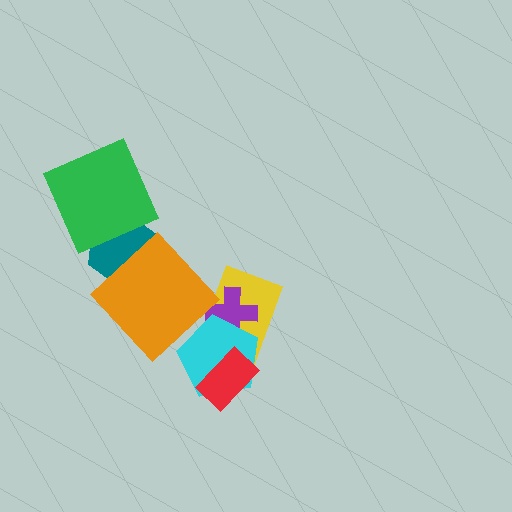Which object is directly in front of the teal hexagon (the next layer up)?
The green square is directly in front of the teal hexagon.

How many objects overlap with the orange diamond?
1 object overlaps with the orange diamond.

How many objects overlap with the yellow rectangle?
3 objects overlap with the yellow rectangle.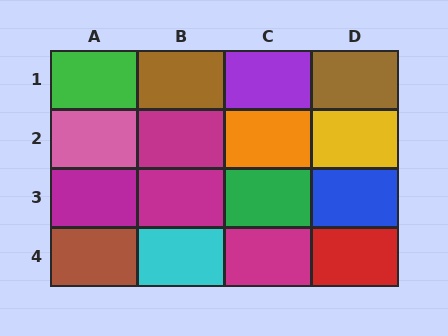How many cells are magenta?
4 cells are magenta.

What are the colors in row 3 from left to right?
Magenta, magenta, green, blue.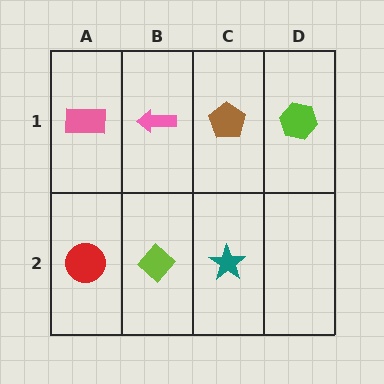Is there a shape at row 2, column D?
No, that cell is empty.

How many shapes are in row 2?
3 shapes.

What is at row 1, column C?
A brown pentagon.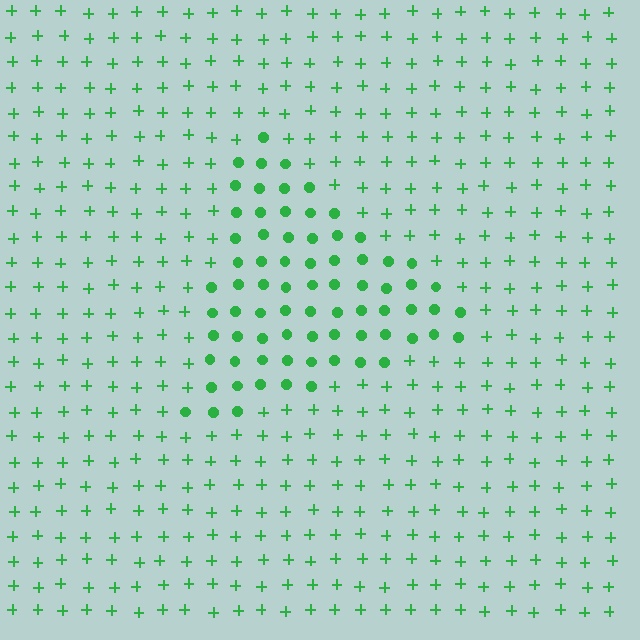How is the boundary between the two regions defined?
The boundary is defined by a change in element shape: circles inside vs. plus signs outside. All elements share the same color and spacing.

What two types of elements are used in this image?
The image uses circles inside the triangle region and plus signs outside it.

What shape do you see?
I see a triangle.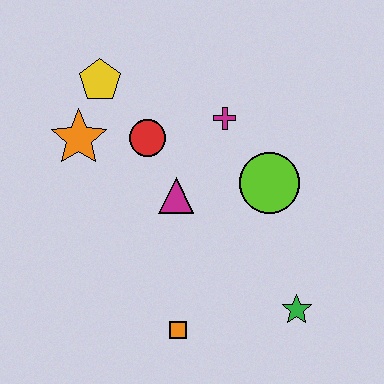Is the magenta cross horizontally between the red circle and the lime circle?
Yes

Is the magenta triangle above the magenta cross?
No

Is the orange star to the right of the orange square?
No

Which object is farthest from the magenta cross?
The orange square is farthest from the magenta cross.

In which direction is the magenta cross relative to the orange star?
The magenta cross is to the right of the orange star.